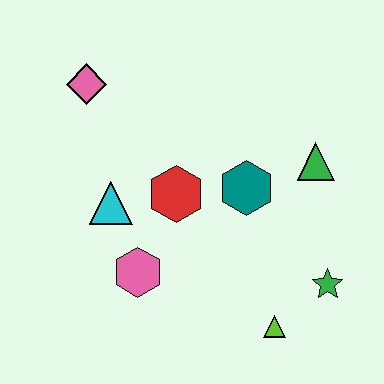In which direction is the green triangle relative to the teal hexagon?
The green triangle is to the right of the teal hexagon.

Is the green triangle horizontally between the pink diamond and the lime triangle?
No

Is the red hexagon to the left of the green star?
Yes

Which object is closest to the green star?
The lime triangle is closest to the green star.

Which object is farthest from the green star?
The pink diamond is farthest from the green star.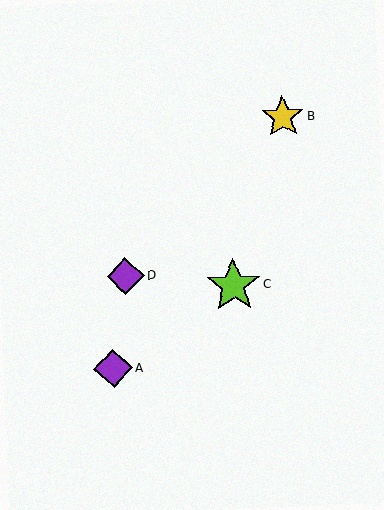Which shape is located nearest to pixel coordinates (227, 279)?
The lime star (labeled C) at (233, 286) is nearest to that location.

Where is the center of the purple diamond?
The center of the purple diamond is at (126, 276).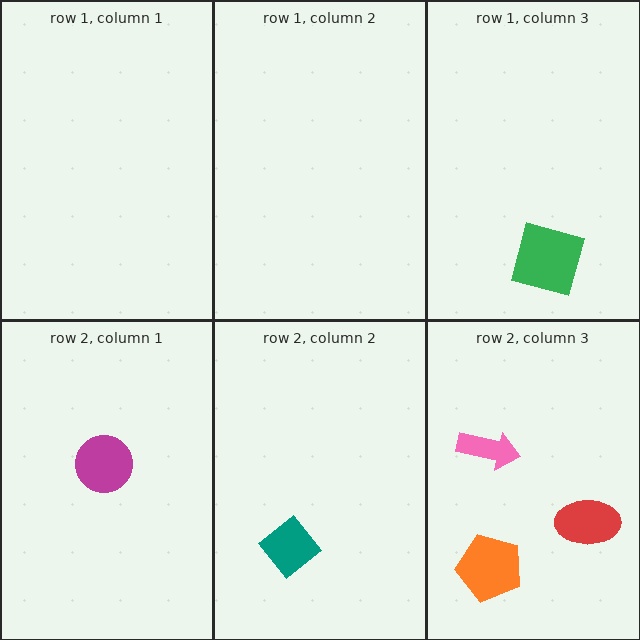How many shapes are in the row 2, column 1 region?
1.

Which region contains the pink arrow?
The row 2, column 3 region.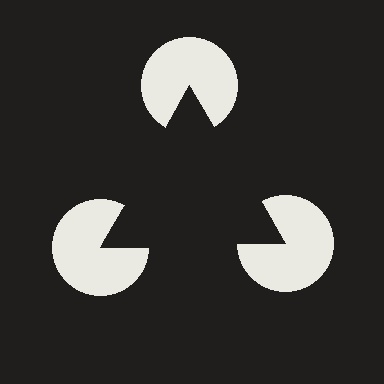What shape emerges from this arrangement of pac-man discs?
An illusory triangle — its edges are inferred from the aligned wedge cuts in the pac-man discs, not physically drawn.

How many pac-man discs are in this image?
There are 3 — one at each vertex of the illusory triangle.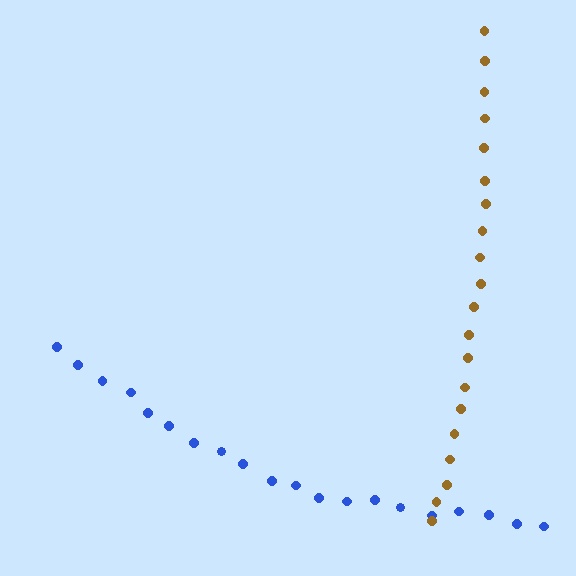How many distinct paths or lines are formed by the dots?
There are 2 distinct paths.